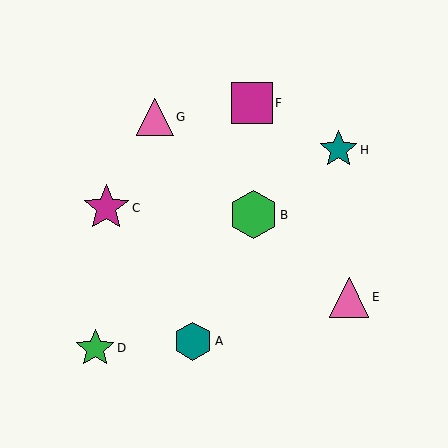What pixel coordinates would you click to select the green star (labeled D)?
Click at (95, 348) to select the green star D.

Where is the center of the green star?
The center of the green star is at (95, 348).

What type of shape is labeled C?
Shape C is a magenta star.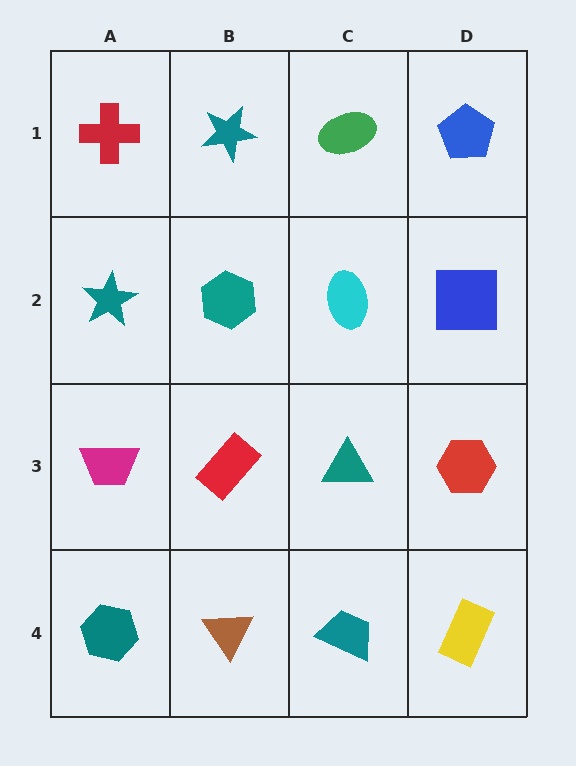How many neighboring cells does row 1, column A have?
2.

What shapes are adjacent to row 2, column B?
A teal star (row 1, column B), a red rectangle (row 3, column B), a teal star (row 2, column A), a cyan ellipse (row 2, column C).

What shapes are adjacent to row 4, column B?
A red rectangle (row 3, column B), a teal hexagon (row 4, column A), a teal trapezoid (row 4, column C).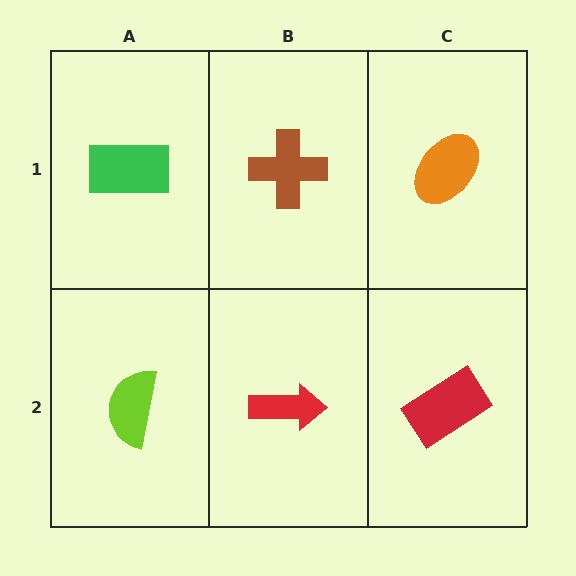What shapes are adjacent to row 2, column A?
A green rectangle (row 1, column A), a red arrow (row 2, column B).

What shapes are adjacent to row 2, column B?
A brown cross (row 1, column B), a lime semicircle (row 2, column A), a red rectangle (row 2, column C).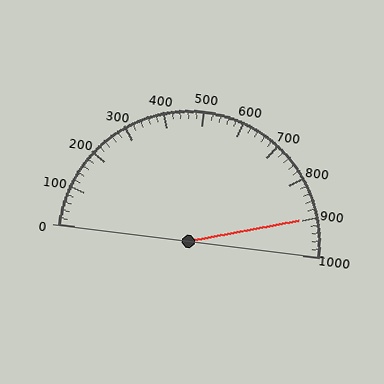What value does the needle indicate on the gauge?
The needle indicates approximately 900.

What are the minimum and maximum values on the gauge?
The gauge ranges from 0 to 1000.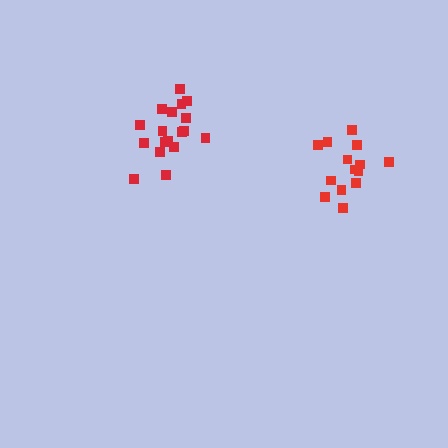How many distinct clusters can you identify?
There are 2 distinct clusters.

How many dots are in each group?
Group 1: 18 dots, Group 2: 14 dots (32 total).